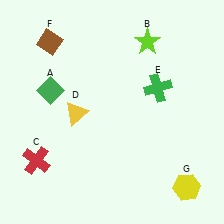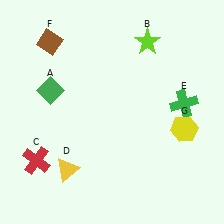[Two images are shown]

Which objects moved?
The objects that moved are: the yellow triangle (D), the green cross (E), the yellow hexagon (G).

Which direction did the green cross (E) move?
The green cross (E) moved right.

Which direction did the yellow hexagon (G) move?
The yellow hexagon (G) moved up.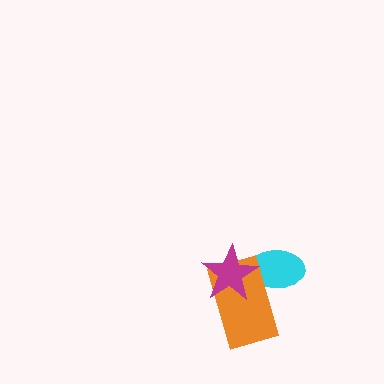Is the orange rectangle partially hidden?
Yes, it is partially covered by another shape.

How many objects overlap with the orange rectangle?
2 objects overlap with the orange rectangle.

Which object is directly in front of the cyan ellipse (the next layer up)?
The orange rectangle is directly in front of the cyan ellipse.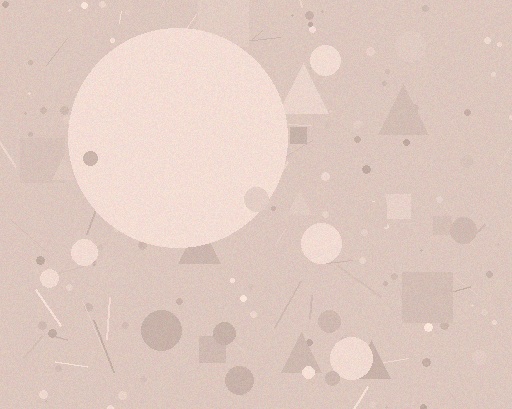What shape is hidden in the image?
A circle is hidden in the image.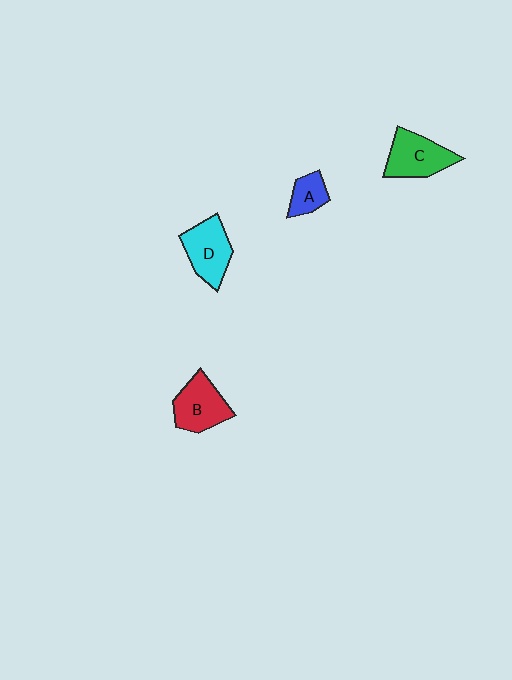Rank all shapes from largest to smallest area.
From largest to smallest: C (green), D (cyan), B (red), A (blue).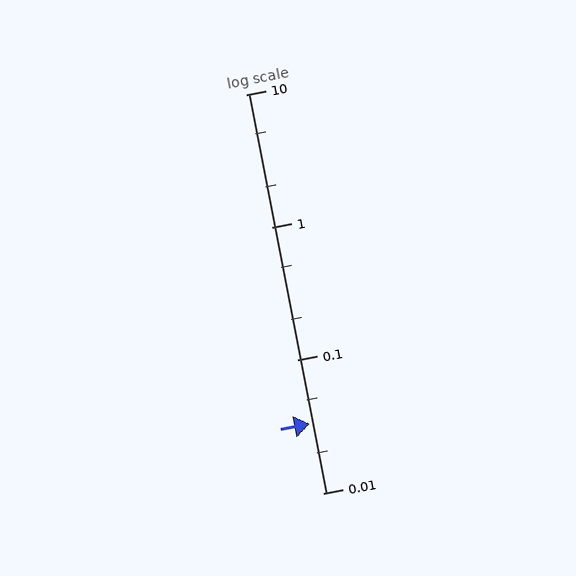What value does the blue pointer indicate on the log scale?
The pointer indicates approximately 0.033.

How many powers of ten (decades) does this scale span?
The scale spans 3 decades, from 0.01 to 10.